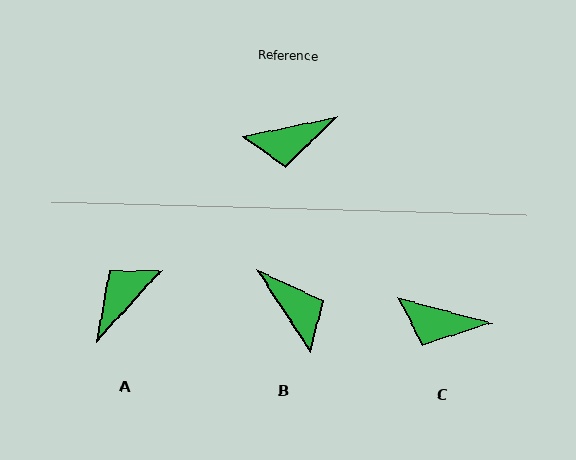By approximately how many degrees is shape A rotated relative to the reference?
Approximately 144 degrees clockwise.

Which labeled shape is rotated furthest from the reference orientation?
A, about 144 degrees away.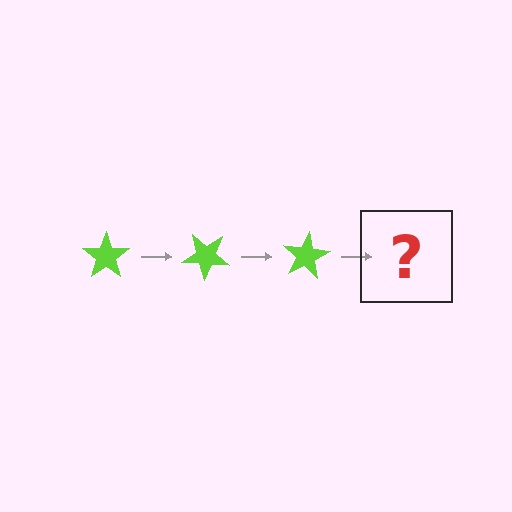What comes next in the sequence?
The next element should be a lime star rotated 120 degrees.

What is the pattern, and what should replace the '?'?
The pattern is that the star rotates 40 degrees each step. The '?' should be a lime star rotated 120 degrees.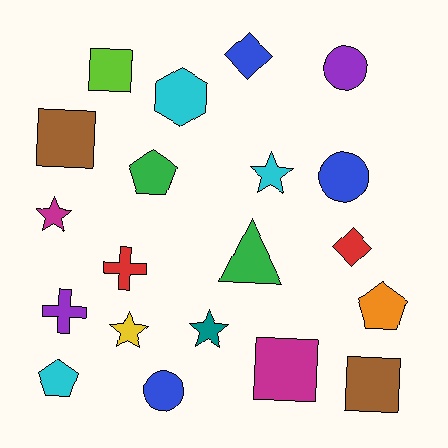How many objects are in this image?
There are 20 objects.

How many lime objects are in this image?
There is 1 lime object.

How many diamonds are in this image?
There are 2 diamonds.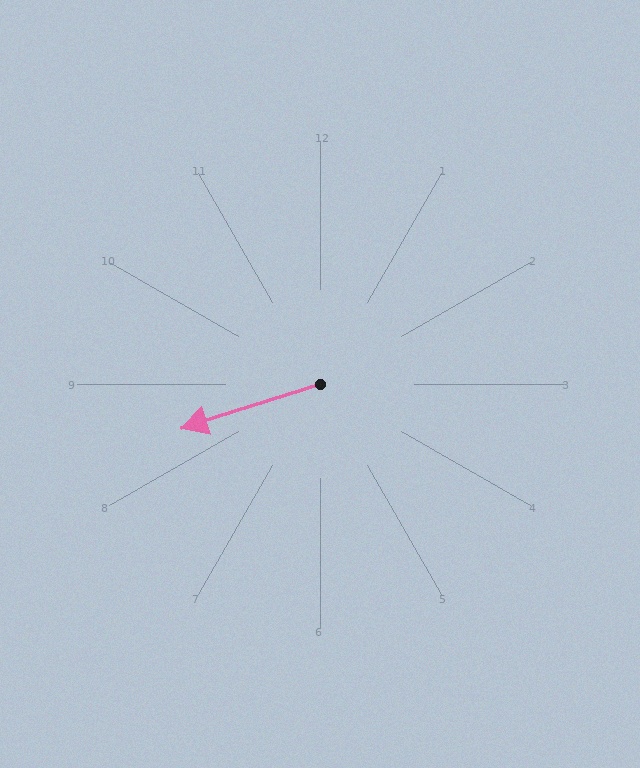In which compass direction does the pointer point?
West.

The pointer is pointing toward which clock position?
Roughly 8 o'clock.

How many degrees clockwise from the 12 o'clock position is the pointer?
Approximately 252 degrees.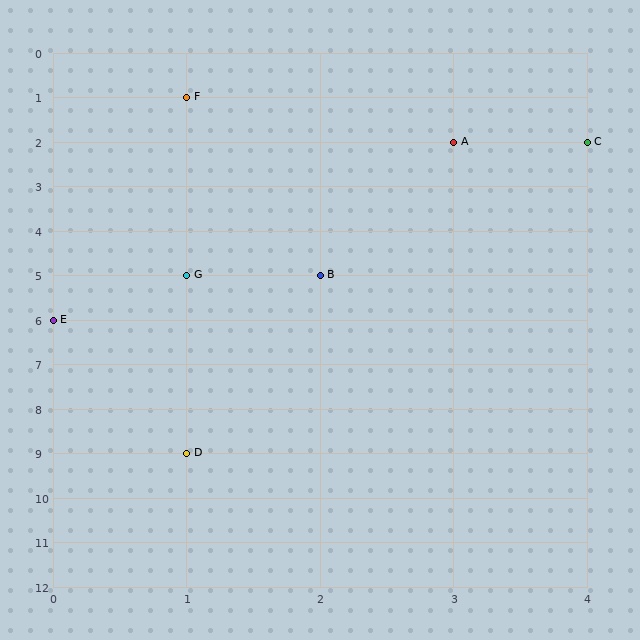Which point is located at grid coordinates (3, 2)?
Point A is at (3, 2).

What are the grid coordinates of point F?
Point F is at grid coordinates (1, 1).